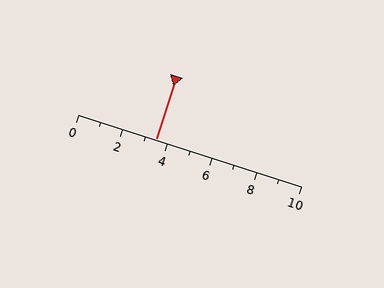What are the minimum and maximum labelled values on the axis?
The axis runs from 0 to 10.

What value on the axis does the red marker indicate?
The marker indicates approximately 3.5.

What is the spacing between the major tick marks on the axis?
The major ticks are spaced 2 apart.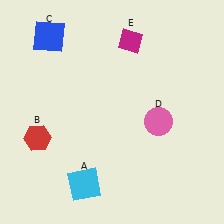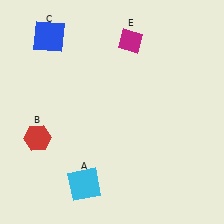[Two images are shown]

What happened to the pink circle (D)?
The pink circle (D) was removed in Image 2. It was in the bottom-right area of Image 1.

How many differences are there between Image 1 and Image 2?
There is 1 difference between the two images.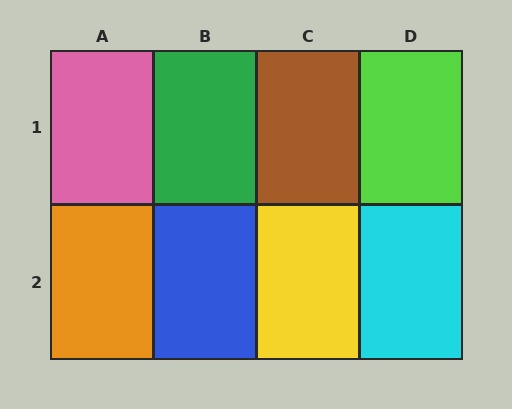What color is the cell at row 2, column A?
Orange.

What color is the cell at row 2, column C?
Yellow.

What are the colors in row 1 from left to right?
Pink, green, brown, lime.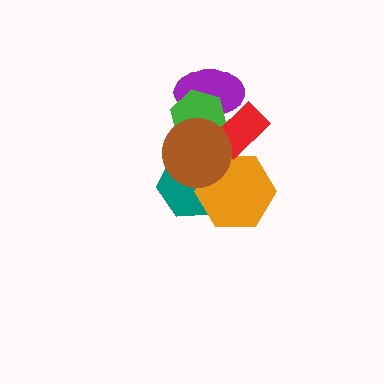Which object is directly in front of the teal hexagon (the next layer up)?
The orange hexagon is directly in front of the teal hexagon.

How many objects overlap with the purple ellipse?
3 objects overlap with the purple ellipse.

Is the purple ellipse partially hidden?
Yes, it is partially covered by another shape.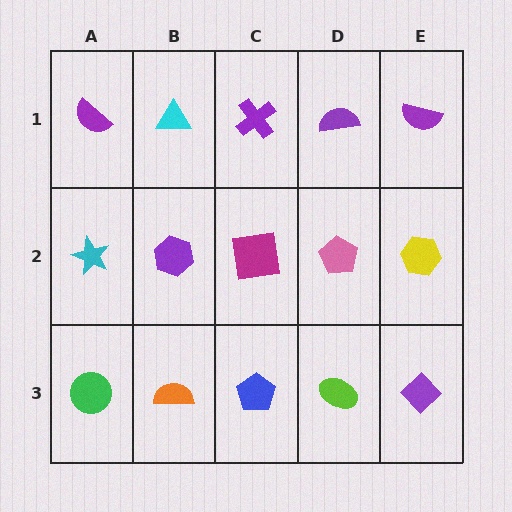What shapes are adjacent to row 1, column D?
A pink pentagon (row 2, column D), a purple cross (row 1, column C), a purple semicircle (row 1, column E).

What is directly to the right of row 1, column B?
A purple cross.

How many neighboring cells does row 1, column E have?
2.